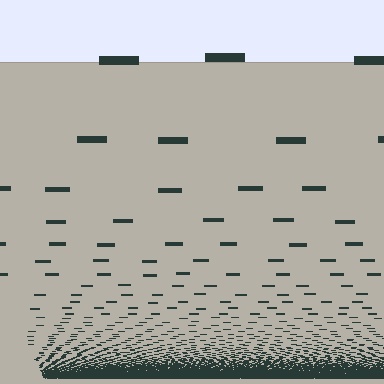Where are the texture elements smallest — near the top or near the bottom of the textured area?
Near the bottom.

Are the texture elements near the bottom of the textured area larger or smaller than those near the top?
Smaller. The gradient is inverted — elements near the bottom are smaller and denser.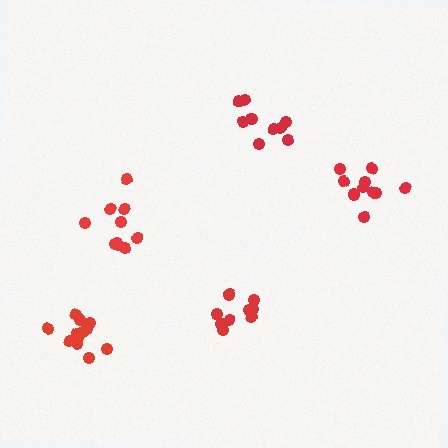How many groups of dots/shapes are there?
There are 5 groups.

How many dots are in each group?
Group 1: 10 dots, Group 2: 10 dots, Group 3: 13 dots, Group 4: 10 dots, Group 5: 9 dots (52 total).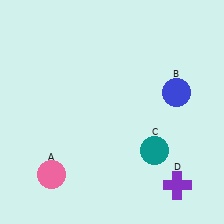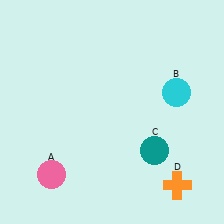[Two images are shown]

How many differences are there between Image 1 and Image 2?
There are 2 differences between the two images.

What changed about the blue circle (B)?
In Image 1, B is blue. In Image 2, it changed to cyan.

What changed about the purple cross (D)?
In Image 1, D is purple. In Image 2, it changed to orange.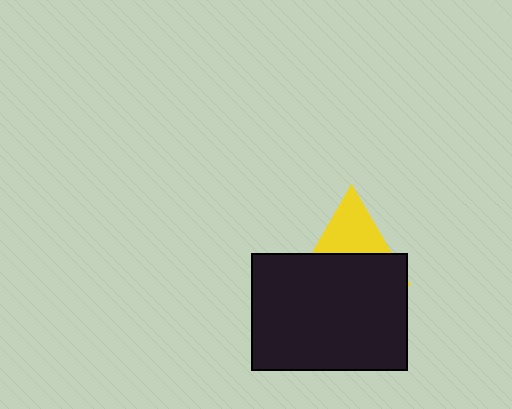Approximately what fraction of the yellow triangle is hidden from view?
Roughly 53% of the yellow triangle is hidden behind the black rectangle.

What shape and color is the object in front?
The object in front is a black rectangle.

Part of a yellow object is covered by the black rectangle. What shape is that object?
It is a triangle.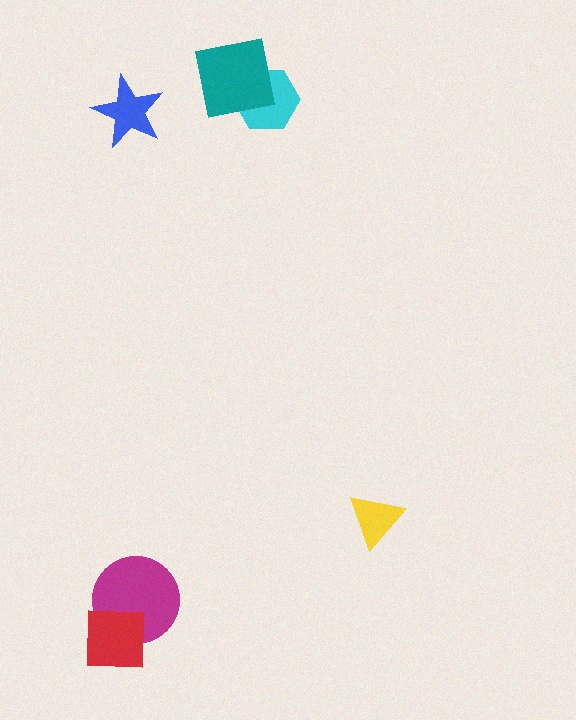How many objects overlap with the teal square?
1 object overlaps with the teal square.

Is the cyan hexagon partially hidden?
Yes, it is partially covered by another shape.